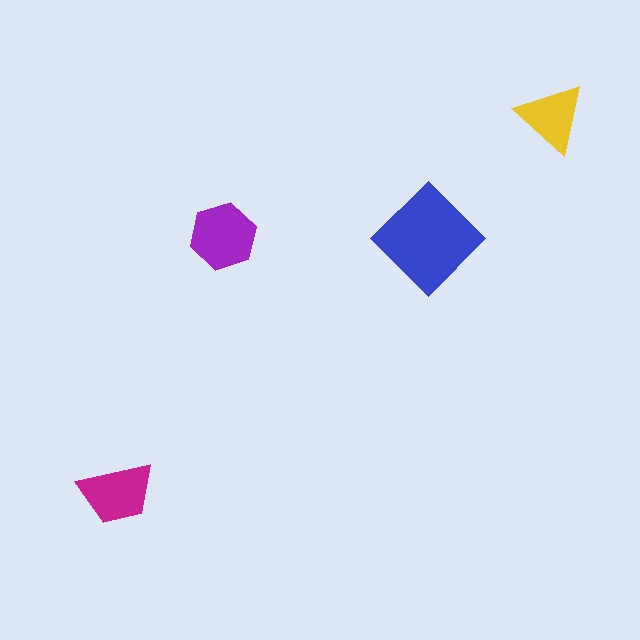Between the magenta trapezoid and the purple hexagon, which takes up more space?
The purple hexagon.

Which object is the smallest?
The yellow triangle.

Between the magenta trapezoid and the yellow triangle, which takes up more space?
The magenta trapezoid.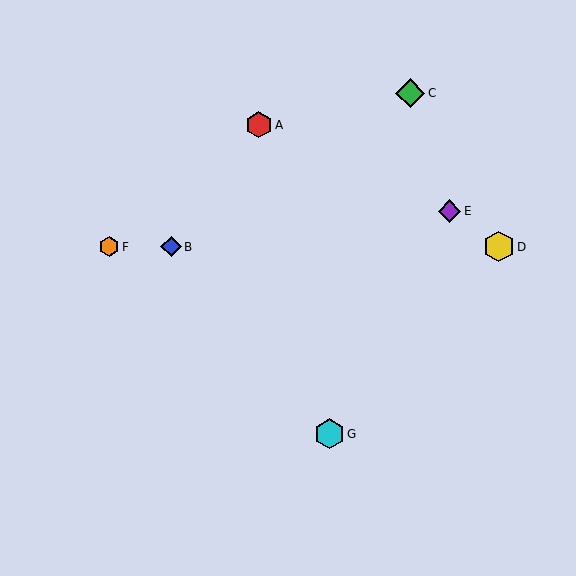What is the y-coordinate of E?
Object E is at y≈211.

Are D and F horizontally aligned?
Yes, both are at y≈247.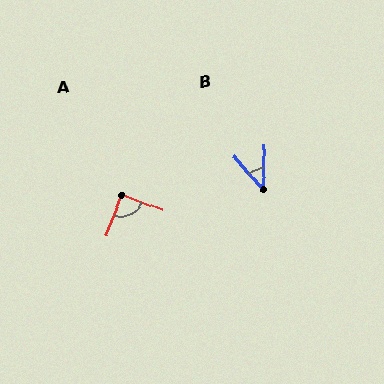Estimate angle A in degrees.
Approximately 90 degrees.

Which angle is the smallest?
B, at approximately 43 degrees.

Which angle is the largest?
A, at approximately 90 degrees.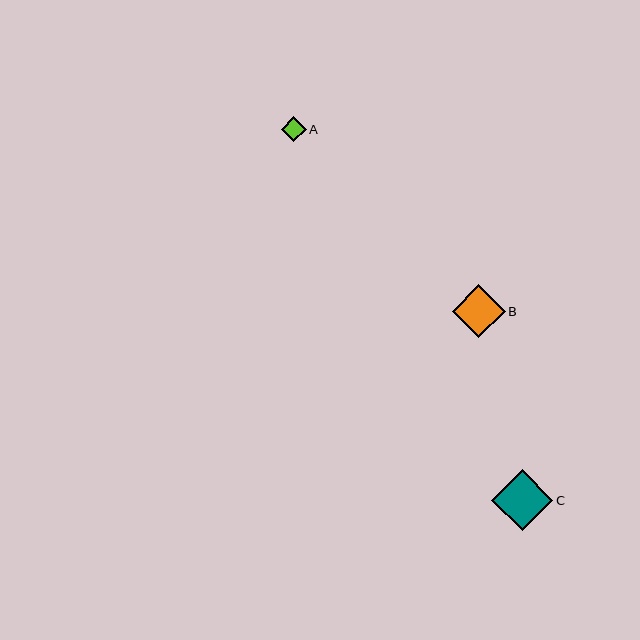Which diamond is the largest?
Diamond C is the largest with a size of approximately 61 pixels.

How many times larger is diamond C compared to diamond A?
Diamond C is approximately 2.5 times the size of diamond A.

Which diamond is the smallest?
Diamond A is the smallest with a size of approximately 24 pixels.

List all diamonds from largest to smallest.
From largest to smallest: C, B, A.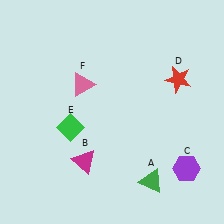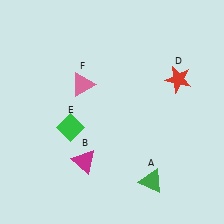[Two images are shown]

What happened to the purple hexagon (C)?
The purple hexagon (C) was removed in Image 2. It was in the bottom-right area of Image 1.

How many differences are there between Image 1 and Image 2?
There is 1 difference between the two images.